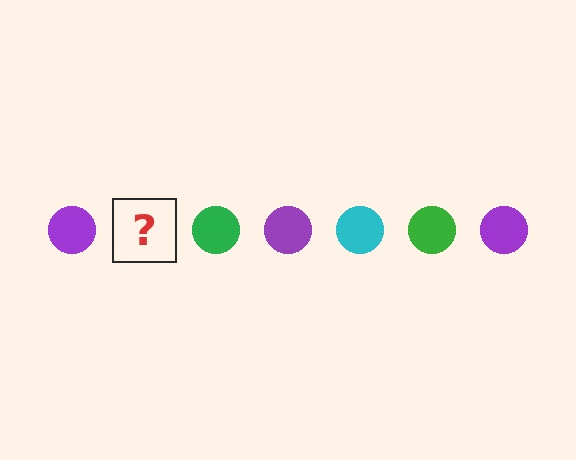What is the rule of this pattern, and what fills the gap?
The rule is that the pattern cycles through purple, cyan, green circles. The gap should be filled with a cyan circle.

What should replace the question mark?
The question mark should be replaced with a cyan circle.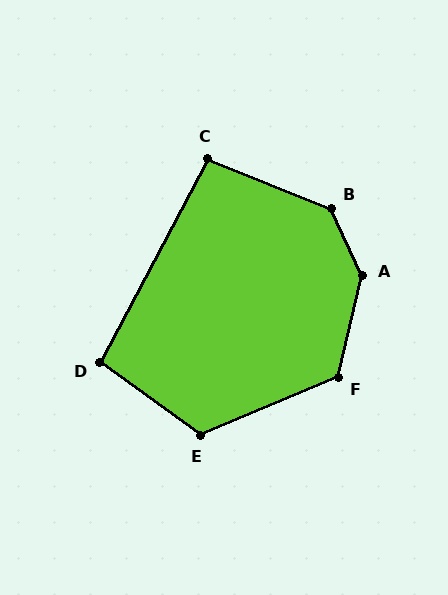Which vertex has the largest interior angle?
A, at approximately 143 degrees.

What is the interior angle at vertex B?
Approximately 136 degrees (obtuse).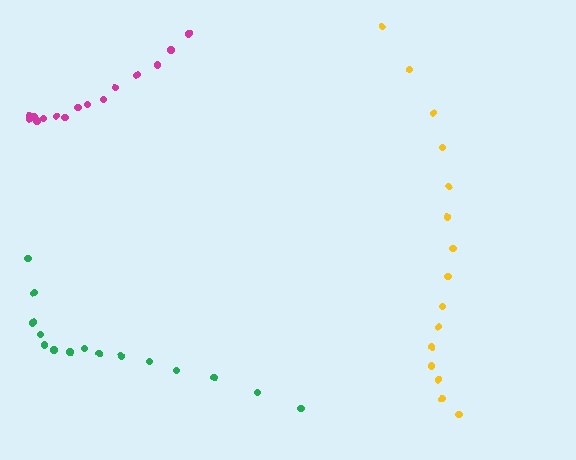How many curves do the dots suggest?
There are 3 distinct paths.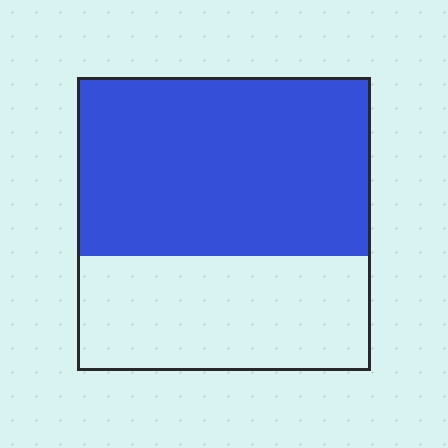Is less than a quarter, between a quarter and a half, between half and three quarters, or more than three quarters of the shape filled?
Between half and three quarters.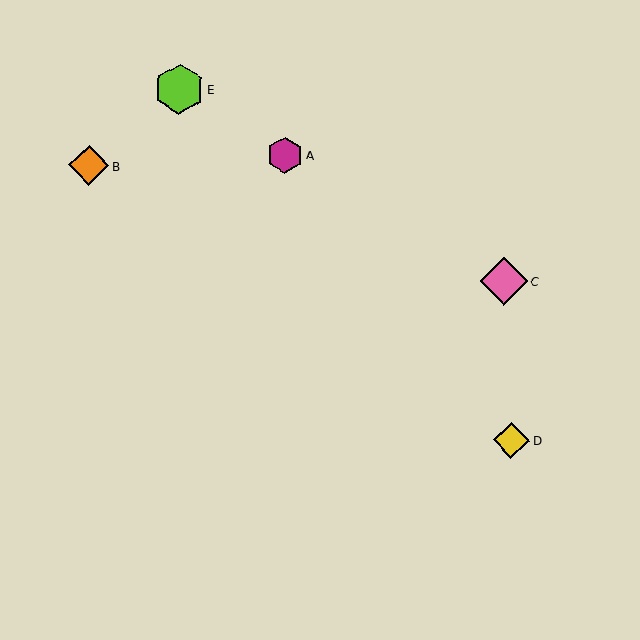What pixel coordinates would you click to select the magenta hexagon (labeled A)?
Click at (285, 155) to select the magenta hexagon A.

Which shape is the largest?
The lime hexagon (labeled E) is the largest.